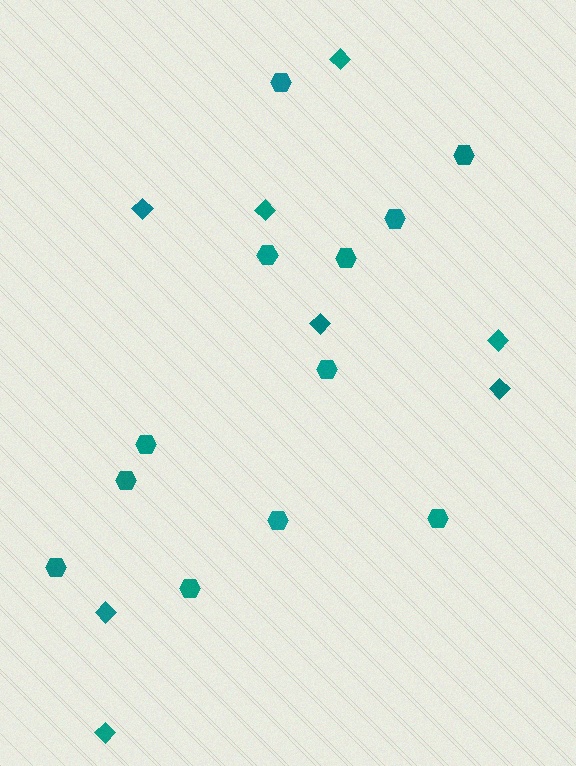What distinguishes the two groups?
There are 2 groups: one group of diamonds (8) and one group of hexagons (12).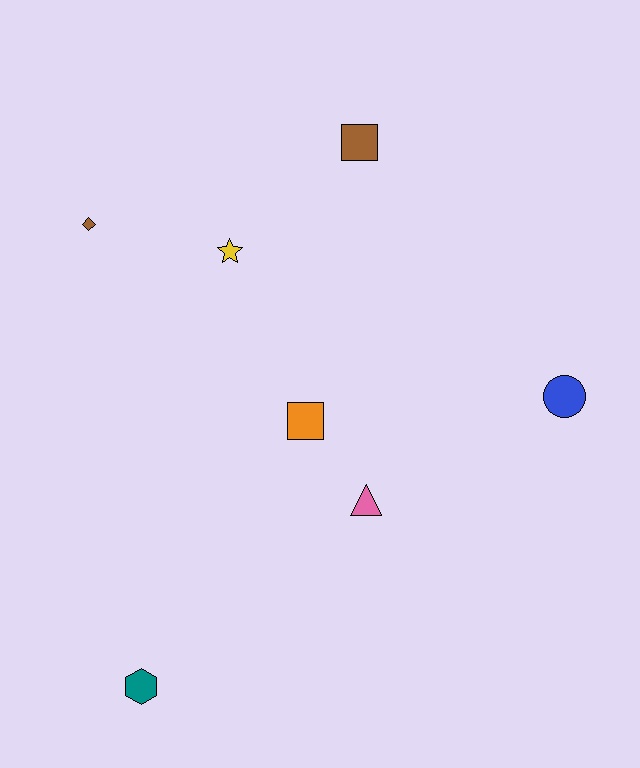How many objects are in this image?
There are 7 objects.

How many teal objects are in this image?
There is 1 teal object.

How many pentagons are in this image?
There are no pentagons.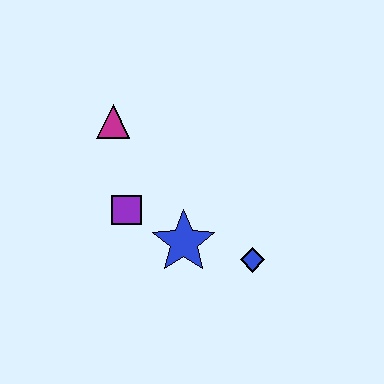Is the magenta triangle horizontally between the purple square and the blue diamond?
No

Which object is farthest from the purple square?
The blue diamond is farthest from the purple square.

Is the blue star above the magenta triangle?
No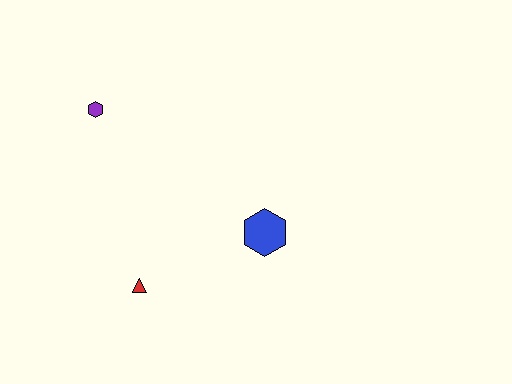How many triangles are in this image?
There is 1 triangle.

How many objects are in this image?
There are 3 objects.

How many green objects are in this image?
There are no green objects.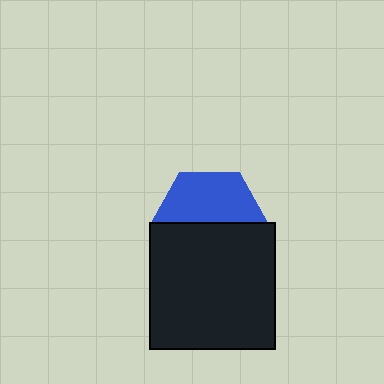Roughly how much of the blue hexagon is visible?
About half of it is visible (roughly 47%).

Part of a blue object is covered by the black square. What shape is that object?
It is a hexagon.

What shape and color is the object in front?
The object in front is a black square.